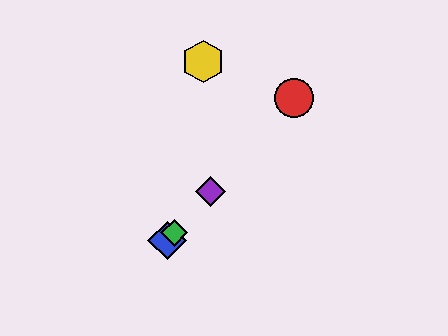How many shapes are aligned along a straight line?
4 shapes (the red circle, the blue diamond, the green diamond, the purple diamond) are aligned along a straight line.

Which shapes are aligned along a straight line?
The red circle, the blue diamond, the green diamond, the purple diamond are aligned along a straight line.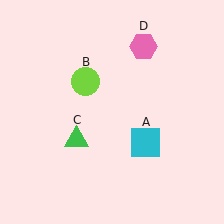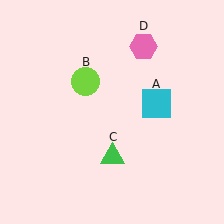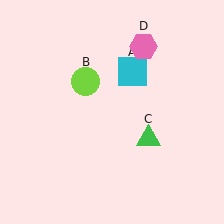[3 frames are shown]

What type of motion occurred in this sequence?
The cyan square (object A), green triangle (object C) rotated counterclockwise around the center of the scene.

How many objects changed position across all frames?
2 objects changed position: cyan square (object A), green triangle (object C).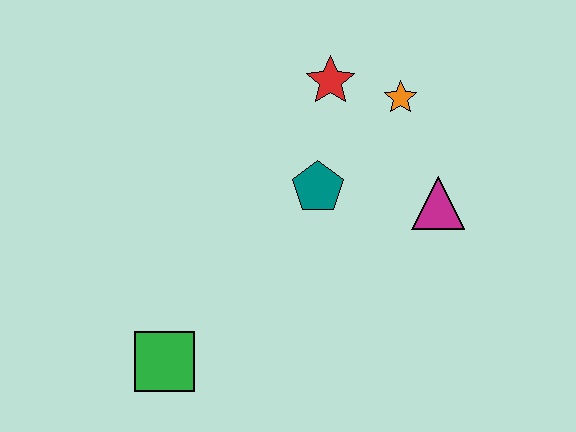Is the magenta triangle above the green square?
Yes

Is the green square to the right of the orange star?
No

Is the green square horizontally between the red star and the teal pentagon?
No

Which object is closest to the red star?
The orange star is closest to the red star.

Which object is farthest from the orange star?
The green square is farthest from the orange star.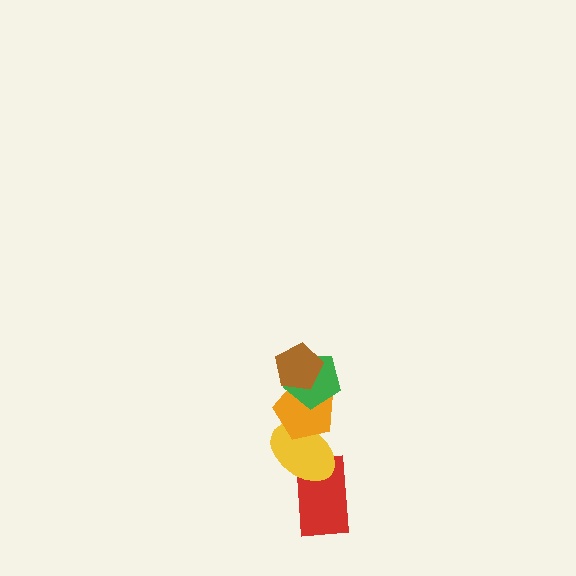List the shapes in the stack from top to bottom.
From top to bottom: the brown pentagon, the green pentagon, the orange pentagon, the yellow ellipse, the red rectangle.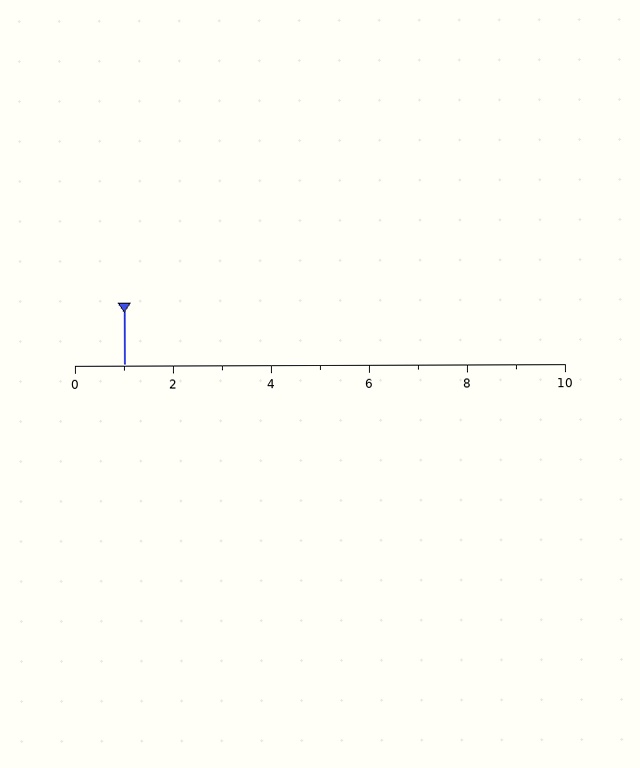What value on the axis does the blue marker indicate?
The marker indicates approximately 1.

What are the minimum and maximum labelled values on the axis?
The axis runs from 0 to 10.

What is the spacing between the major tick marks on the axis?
The major ticks are spaced 2 apart.